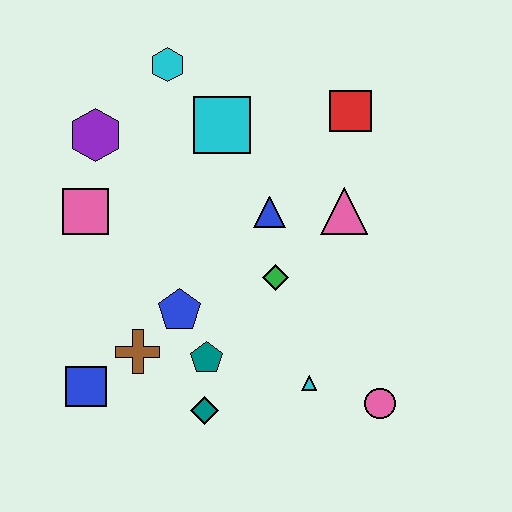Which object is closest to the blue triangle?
The green diamond is closest to the blue triangle.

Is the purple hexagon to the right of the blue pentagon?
No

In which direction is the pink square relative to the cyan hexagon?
The pink square is below the cyan hexagon.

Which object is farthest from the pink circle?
The cyan hexagon is farthest from the pink circle.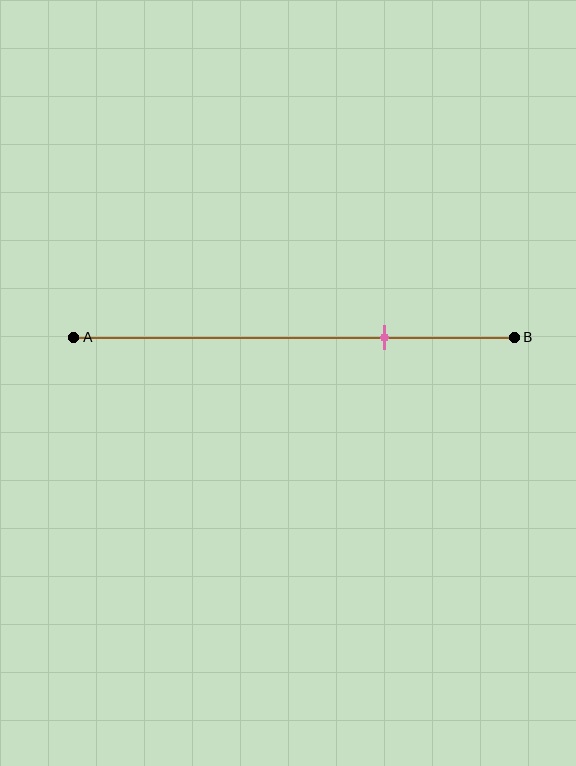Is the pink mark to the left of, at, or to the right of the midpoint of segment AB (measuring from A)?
The pink mark is to the right of the midpoint of segment AB.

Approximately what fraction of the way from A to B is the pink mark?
The pink mark is approximately 70% of the way from A to B.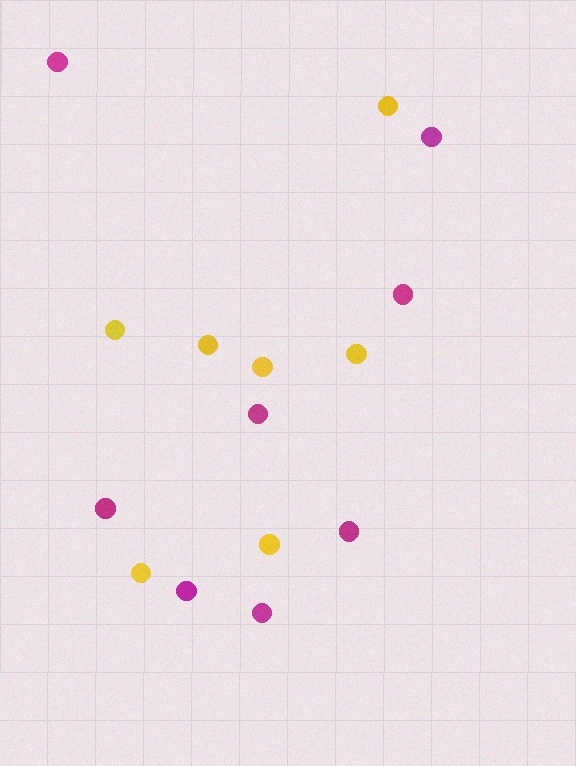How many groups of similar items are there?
There are 2 groups: one group of yellow circles (7) and one group of magenta circles (8).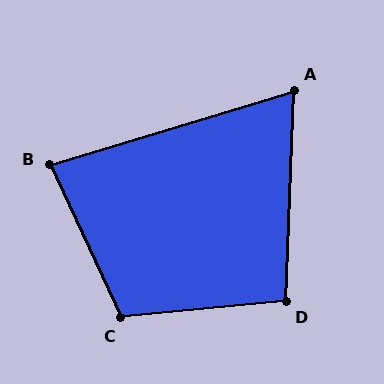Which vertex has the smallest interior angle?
A, at approximately 71 degrees.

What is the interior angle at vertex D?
Approximately 98 degrees (obtuse).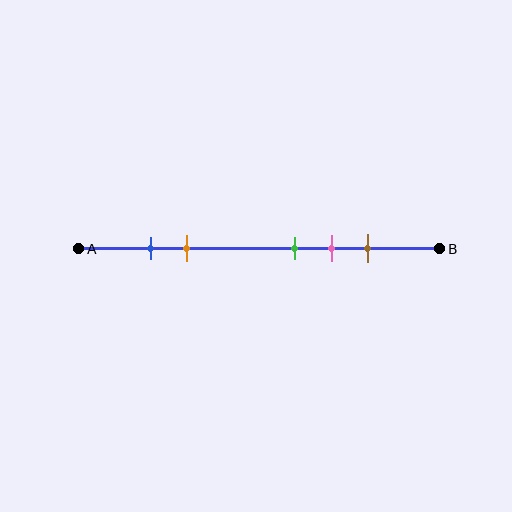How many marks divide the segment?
There are 5 marks dividing the segment.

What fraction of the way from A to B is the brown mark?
The brown mark is approximately 80% (0.8) of the way from A to B.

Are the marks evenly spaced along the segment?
No, the marks are not evenly spaced.